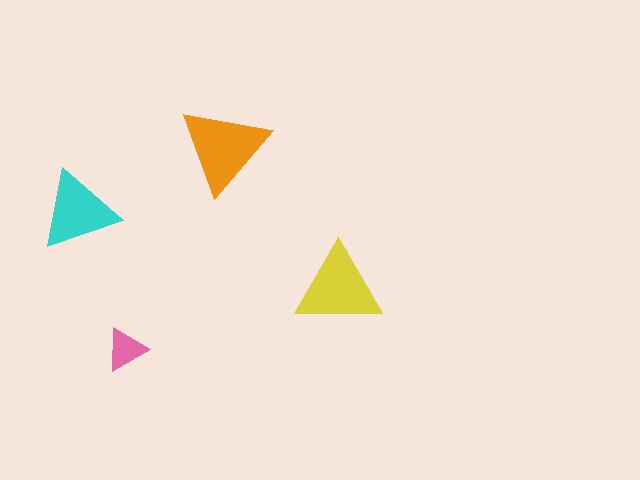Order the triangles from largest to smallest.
the orange one, the yellow one, the cyan one, the pink one.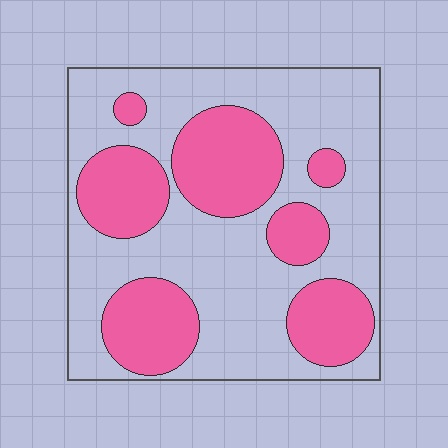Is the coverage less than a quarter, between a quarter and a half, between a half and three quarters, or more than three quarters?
Between a quarter and a half.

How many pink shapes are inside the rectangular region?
7.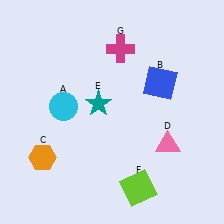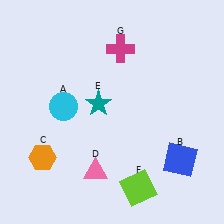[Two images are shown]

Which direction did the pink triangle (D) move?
The pink triangle (D) moved left.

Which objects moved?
The objects that moved are: the blue square (B), the pink triangle (D).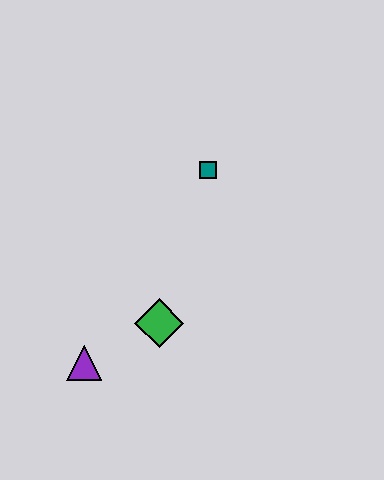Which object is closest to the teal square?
The green diamond is closest to the teal square.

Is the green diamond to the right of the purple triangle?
Yes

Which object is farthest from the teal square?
The purple triangle is farthest from the teal square.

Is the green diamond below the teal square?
Yes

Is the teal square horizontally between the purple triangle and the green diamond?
No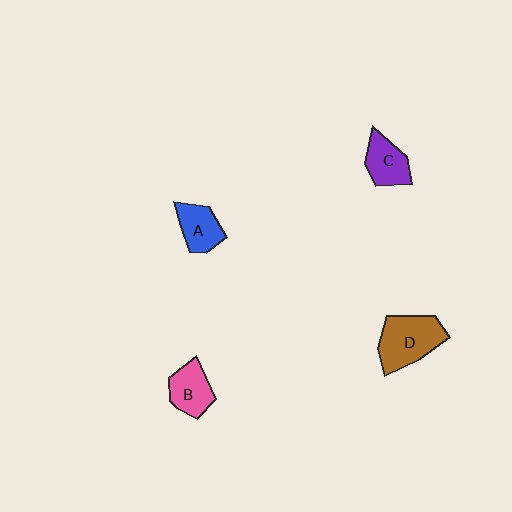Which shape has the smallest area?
Shape A (blue).